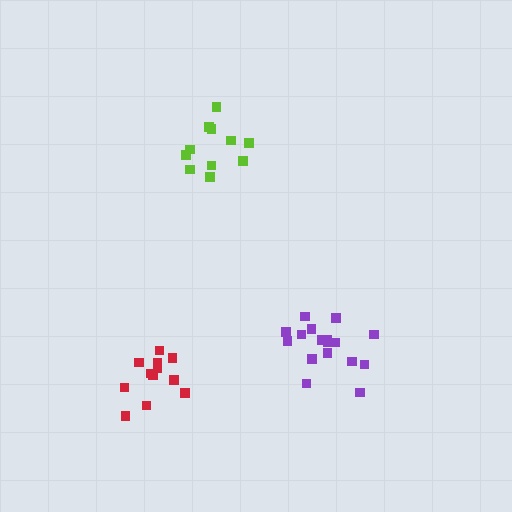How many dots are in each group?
Group 1: 17 dots, Group 2: 11 dots, Group 3: 12 dots (40 total).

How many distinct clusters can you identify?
There are 3 distinct clusters.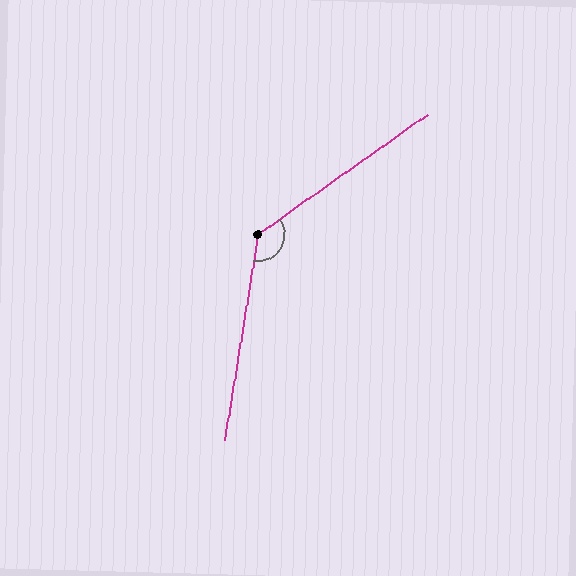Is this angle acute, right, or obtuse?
It is obtuse.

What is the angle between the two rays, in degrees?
Approximately 135 degrees.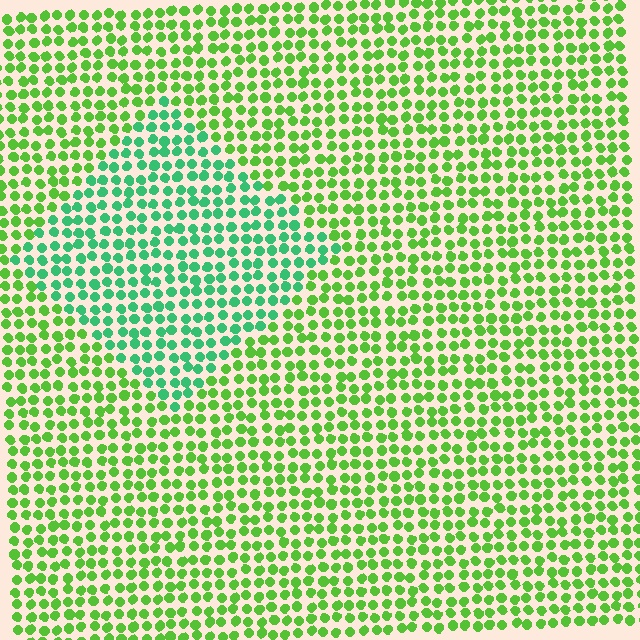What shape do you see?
I see a diamond.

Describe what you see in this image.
The image is filled with small lime elements in a uniform arrangement. A diamond-shaped region is visible where the elements are tinted to a slightly different hue, forming a subtle color boundary.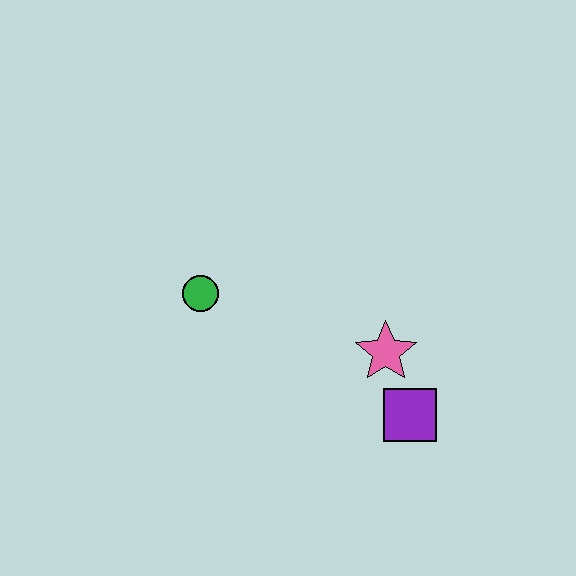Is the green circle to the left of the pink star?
Yes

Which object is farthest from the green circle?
The purple square is farthest from the green circle.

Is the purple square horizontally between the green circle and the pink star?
No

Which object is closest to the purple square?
The pink star is closest to the purple square.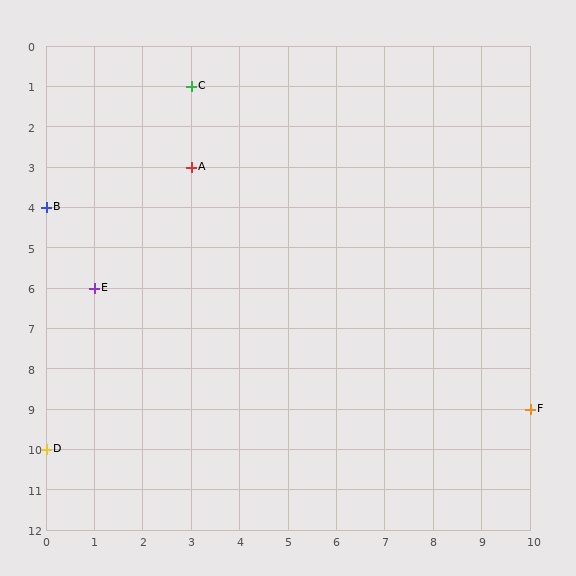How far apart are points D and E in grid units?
Points D and E are 1 column and 4 rows apart (about 4.1 grid units diagonally).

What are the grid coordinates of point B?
Point B is at grid coordinates (0, 4).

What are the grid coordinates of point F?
Point F is at grid coordinates (10, 9).